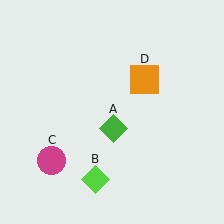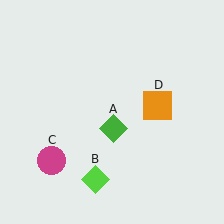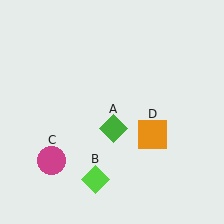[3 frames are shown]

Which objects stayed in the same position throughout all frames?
Green diamond (object A) and lime diamond (object B) and magenta circle (object C) remained stationary.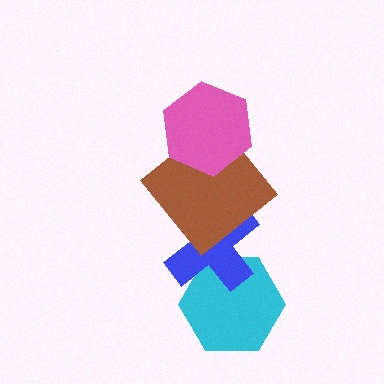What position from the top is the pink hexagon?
The pink hexagon is 1st from the top.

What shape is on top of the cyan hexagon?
The blue cross is on top of the cyan hexagon.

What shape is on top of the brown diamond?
The pink hexagon is on top of the brown diamond.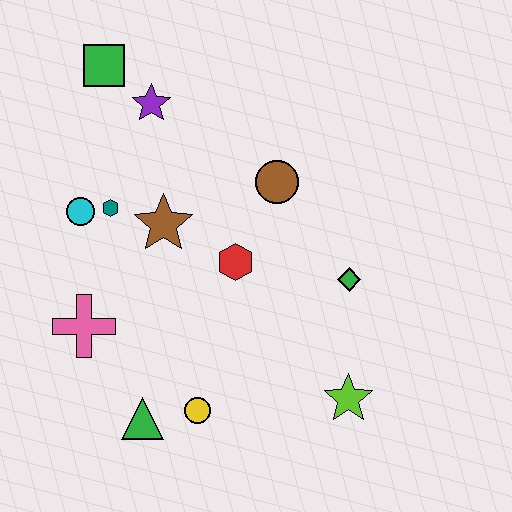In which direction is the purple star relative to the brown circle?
The purple star is to the left of the brown circle.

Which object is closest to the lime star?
The green diamond is closest to the lime star.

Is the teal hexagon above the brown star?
Yes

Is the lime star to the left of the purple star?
No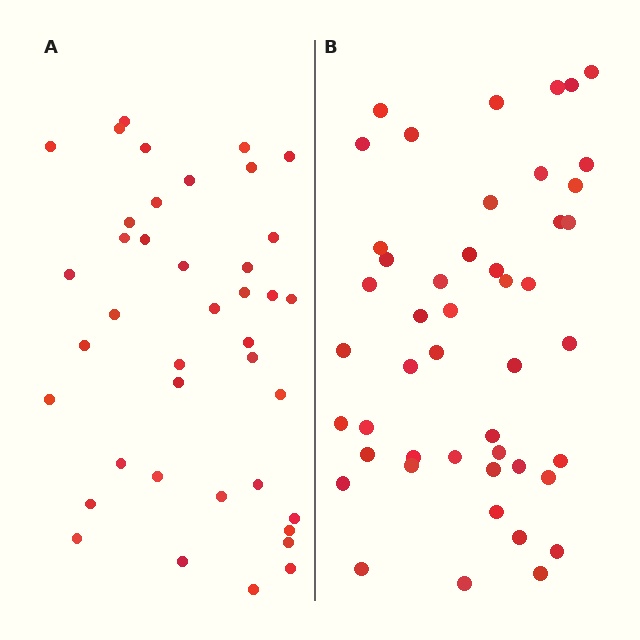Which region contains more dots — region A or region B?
Region B (the right region) has more dots.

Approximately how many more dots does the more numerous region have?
Region B has roughly 8 or so more dots than region A.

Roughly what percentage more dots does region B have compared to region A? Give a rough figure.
About 20% more.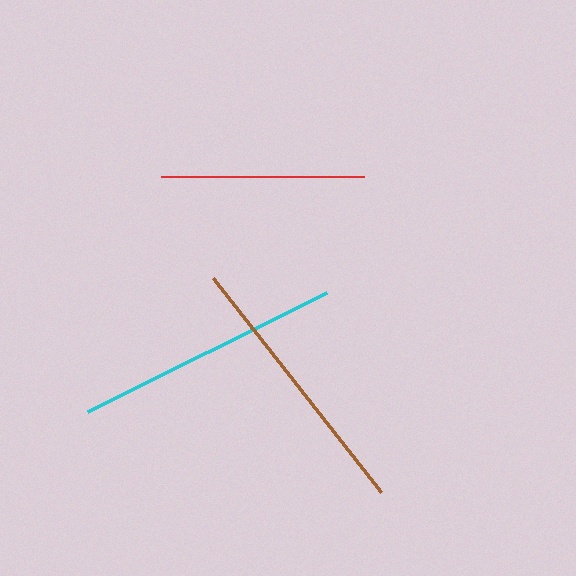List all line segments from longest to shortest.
From longest to shortest: brown, cyan, red.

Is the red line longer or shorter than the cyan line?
The cyan line is longer than the red line.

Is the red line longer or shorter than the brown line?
The brown line is longer than the red line.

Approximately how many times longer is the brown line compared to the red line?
The brown line is approximately 1.3 times the length of the red line.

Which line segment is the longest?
The brown line is the longest at approximately 272 pixels.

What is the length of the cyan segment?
The cyan segment is approximately 267 pixels long.